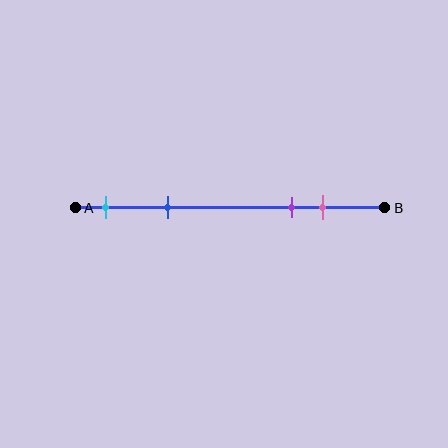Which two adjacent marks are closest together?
The purple and pink marks are the closest adjacent pair.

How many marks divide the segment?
There are 4 marks dividing the segment.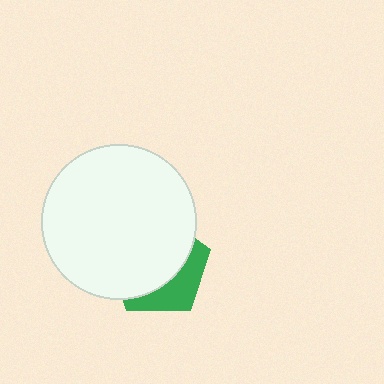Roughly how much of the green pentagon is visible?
A small part of it is visible (roughly 34%).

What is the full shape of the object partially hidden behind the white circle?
The partially hidden object is a green pentagon.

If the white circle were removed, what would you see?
You would see the complete green pentagon.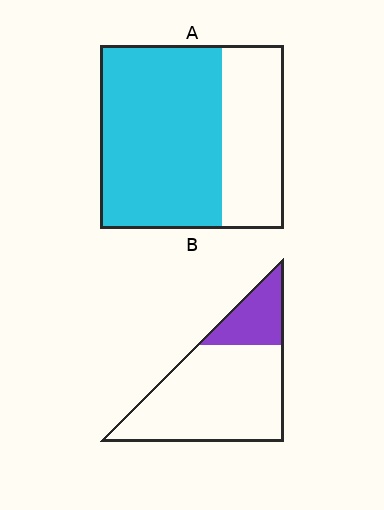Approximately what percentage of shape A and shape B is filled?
A is approximately 65% and B is approximately 20%.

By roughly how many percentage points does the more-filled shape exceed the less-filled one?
By roughly 45 percentage points (A over B).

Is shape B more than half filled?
No.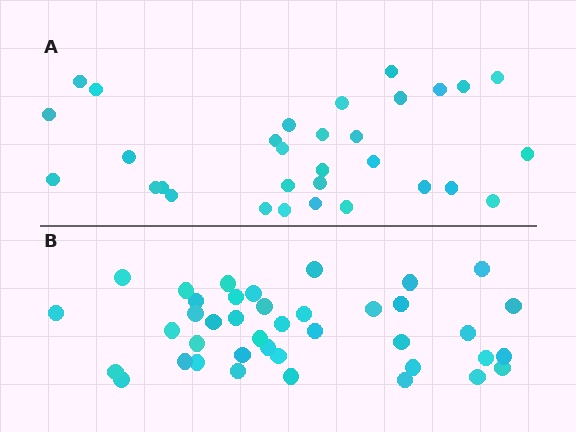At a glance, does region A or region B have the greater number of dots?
Region B (the bottom region) has more dots.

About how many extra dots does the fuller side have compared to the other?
Region B has roughly 8 or so more dots than region A.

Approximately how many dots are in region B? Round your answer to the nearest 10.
About 40 dots.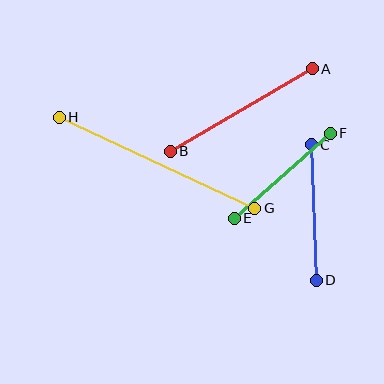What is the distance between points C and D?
The distance is approximately 135 pixels.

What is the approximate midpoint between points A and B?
The midpoint is at approximately (241, 110) pixels.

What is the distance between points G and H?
The distance is approximately 216 pixels.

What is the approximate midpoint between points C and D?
The midpoint is at approximately (314, 213) pixels.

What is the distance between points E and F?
The distance is approximately 128 pixels.